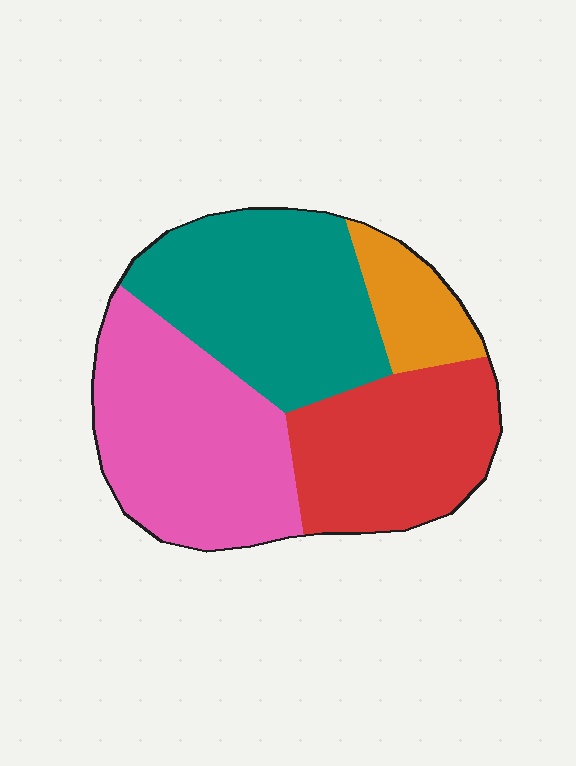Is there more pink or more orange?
Pink.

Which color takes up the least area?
Orange, at roughly 10%.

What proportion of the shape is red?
Red takes up about one quarter (1/4) of the shape.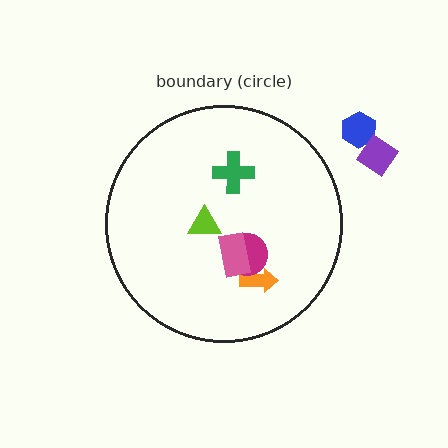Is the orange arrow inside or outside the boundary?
Inside.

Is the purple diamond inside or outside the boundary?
Outside.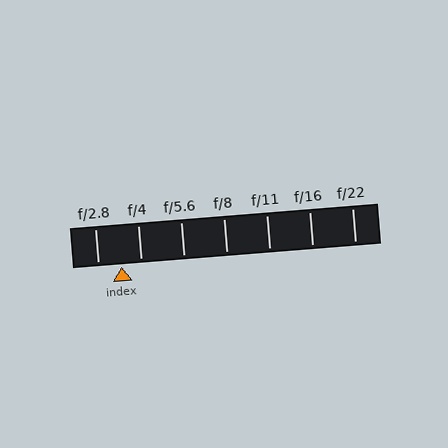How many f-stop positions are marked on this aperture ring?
There are 7 f-stop positions marked.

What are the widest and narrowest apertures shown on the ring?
The widest aperture shown is f/2.8 and the narrowest is f/22.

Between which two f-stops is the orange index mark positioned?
The index mark is between f/2.8 and f/4.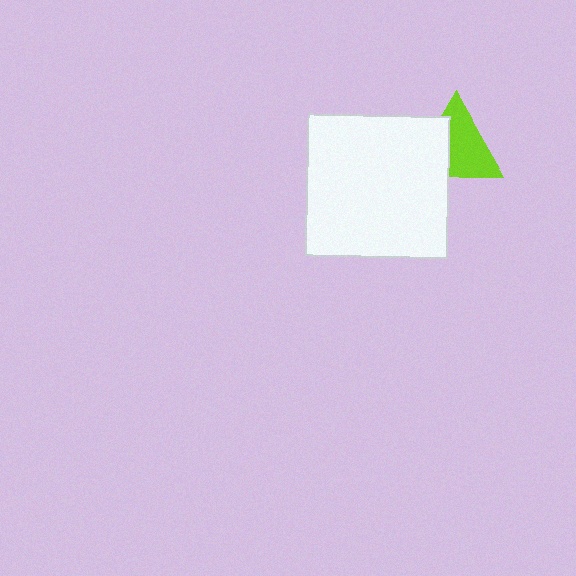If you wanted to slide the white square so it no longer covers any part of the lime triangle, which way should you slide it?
Slide it left — that is the most direct way to separate the two shapes.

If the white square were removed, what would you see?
You would see the complete lime triangle.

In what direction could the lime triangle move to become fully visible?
The lime triangle could move right. That would shift it out from behind the white square entirely.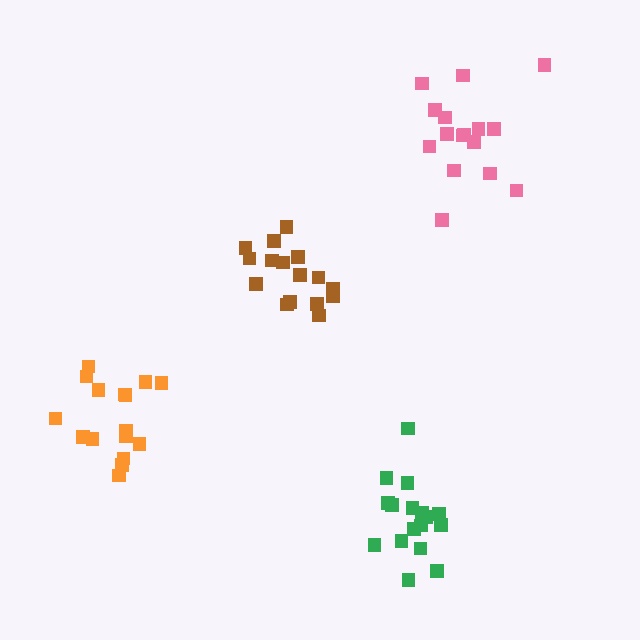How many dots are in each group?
Group 1: 17 dots, Group 2: 16 dots, Group 3: 16 dots, Group 4: 16 dots (65 total).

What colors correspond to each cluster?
The clusters are colored: green, orange, brown, pink.